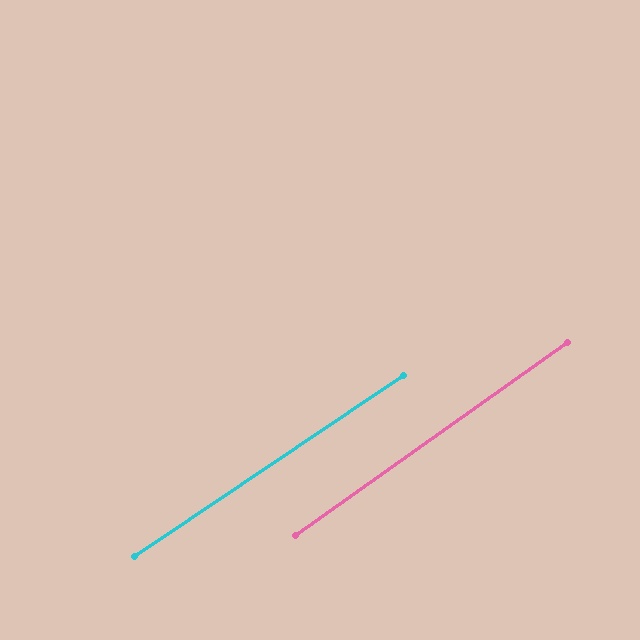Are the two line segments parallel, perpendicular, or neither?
Parallel — their directions differ by only 1.5°.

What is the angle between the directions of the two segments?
Approximately 1 degree.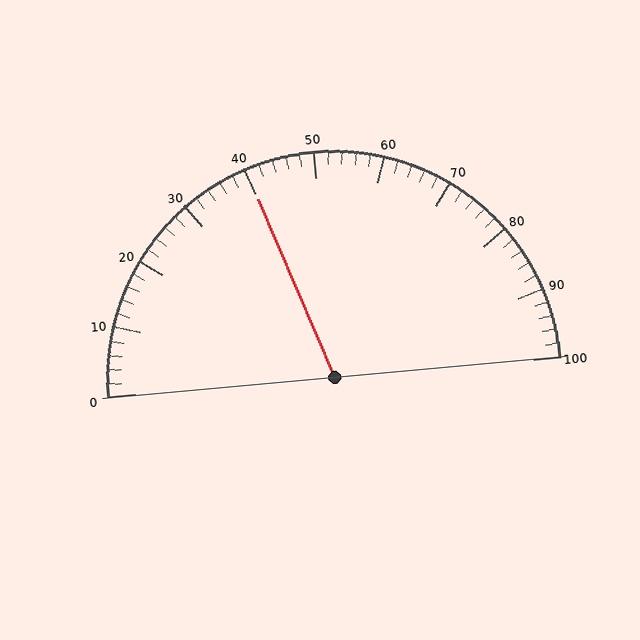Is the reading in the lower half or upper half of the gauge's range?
The reading is in the lower half of the range (0 to 100).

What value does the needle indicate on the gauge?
The needle indicates approximately 40.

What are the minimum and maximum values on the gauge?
The gauge ranges from 0 to 100.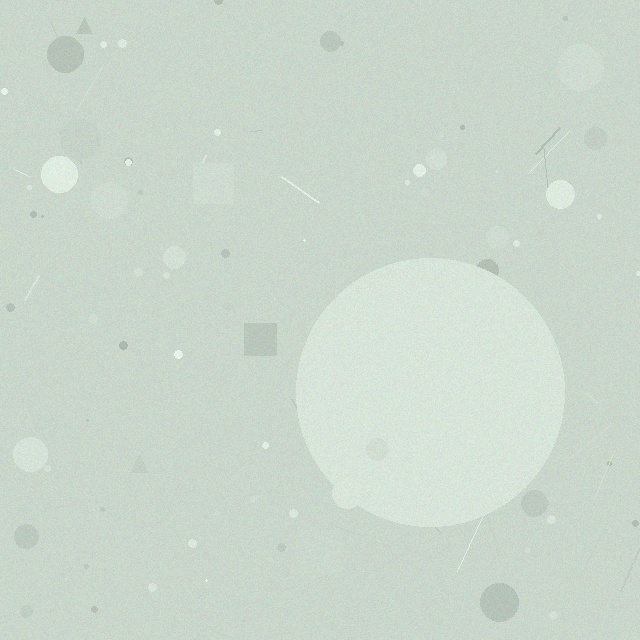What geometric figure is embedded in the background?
A circle is embedded in the background.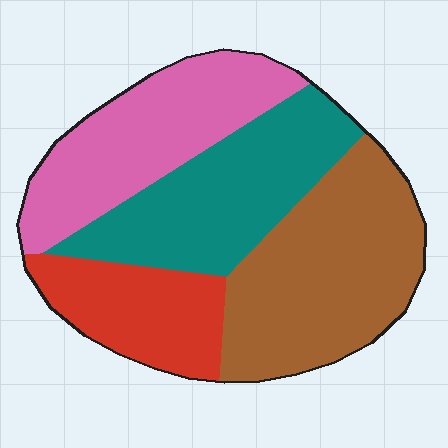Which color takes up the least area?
Red, at roughly 15%.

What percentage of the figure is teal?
Teal takes up about one quarter (1/4) of the figure.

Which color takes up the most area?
Brown, at roughly 30%.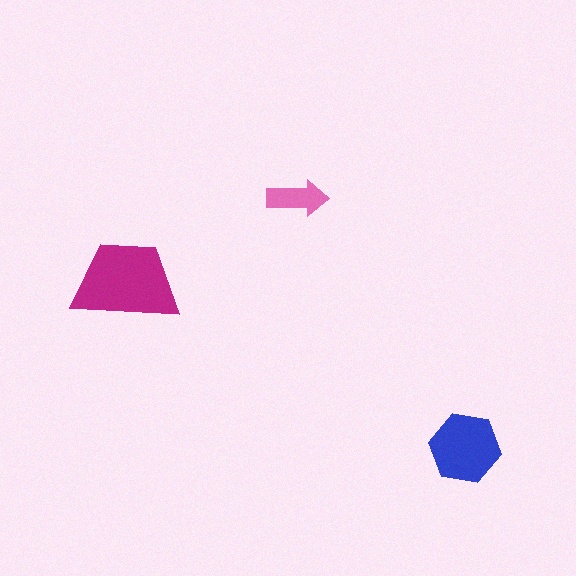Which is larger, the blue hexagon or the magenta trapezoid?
The magenta trapezoid.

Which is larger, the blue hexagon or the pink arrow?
The blue hexagon.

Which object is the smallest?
The pink arrow.